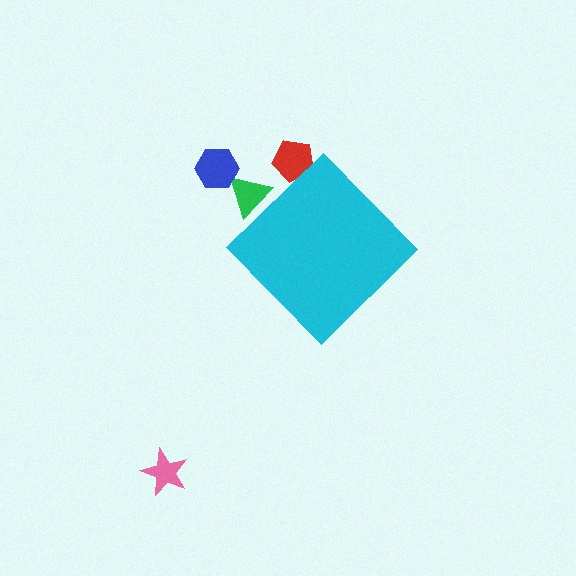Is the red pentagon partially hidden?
Yes, the red pentagon is partially hidden behind the cyan diamond.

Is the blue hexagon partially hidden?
No, the blue hexagon is fully visible.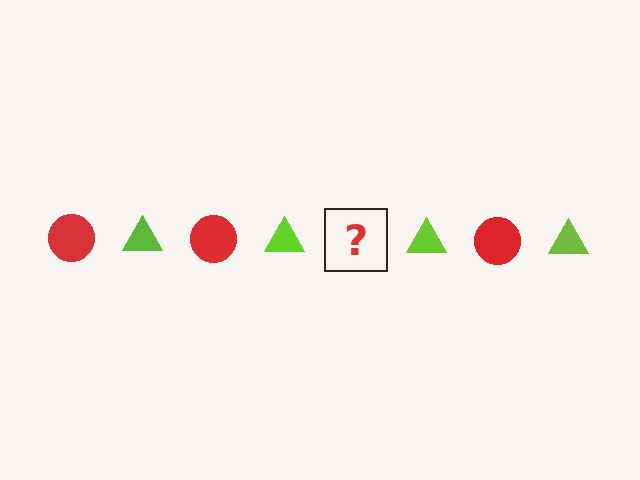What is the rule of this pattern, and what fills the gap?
The rule is that the pattern alternates between red circle and lime triangle. The gap should be filled with a red circle.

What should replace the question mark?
The question mark should be replaced with a red circle.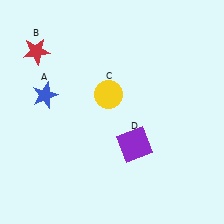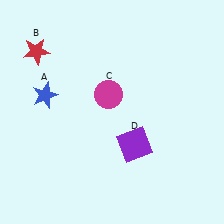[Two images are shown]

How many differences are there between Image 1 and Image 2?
There is 1 difference between the two images.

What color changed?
The circle (C) changed from yellow in Image 1 to magenta in Image 2.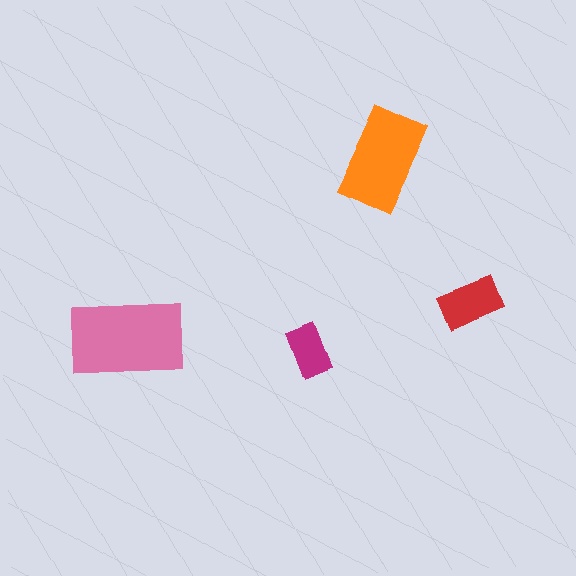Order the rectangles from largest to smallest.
the pink one, the orange one, the red one, the magenta one.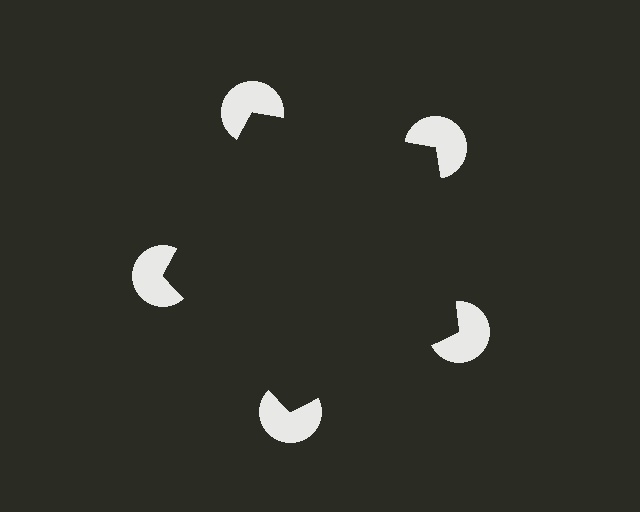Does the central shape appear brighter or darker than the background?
It typically appears slightly darker than the background, even though no actual brightness change is drawn.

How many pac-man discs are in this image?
There are 5 — one at each vertex of the illusory pentagon.